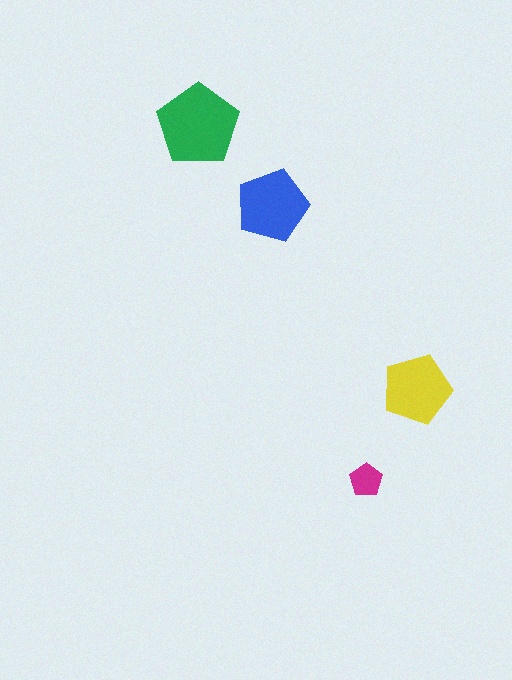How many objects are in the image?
There are 4 objects in the image.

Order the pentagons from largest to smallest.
the green one, the blue one, the yellow one, the magenta one.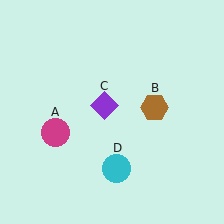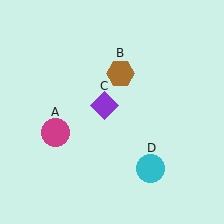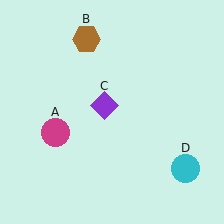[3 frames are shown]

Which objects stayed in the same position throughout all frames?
Magenta circle (object A) and purple diamond (object C) remained stationary.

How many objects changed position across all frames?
2 objects changed position: brown hexagon (object B), cyan circle (object D).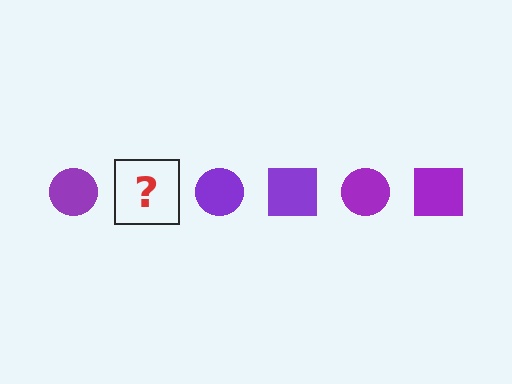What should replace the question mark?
The question mark should be replaced with a purple square.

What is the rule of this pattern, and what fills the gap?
The rule is that the pattern cycles through circle, square shapes in purple. The gap should be filled with a purple square.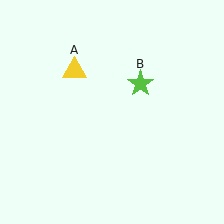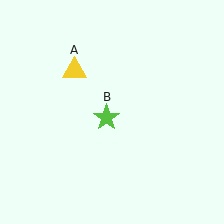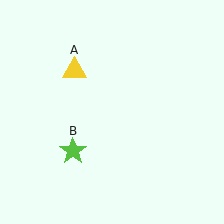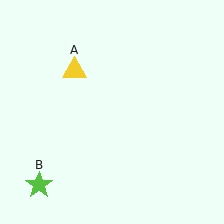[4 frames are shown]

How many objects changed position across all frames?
1 object changed position: lime star (object B).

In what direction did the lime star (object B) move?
The lime star (object B) moved down and to the left.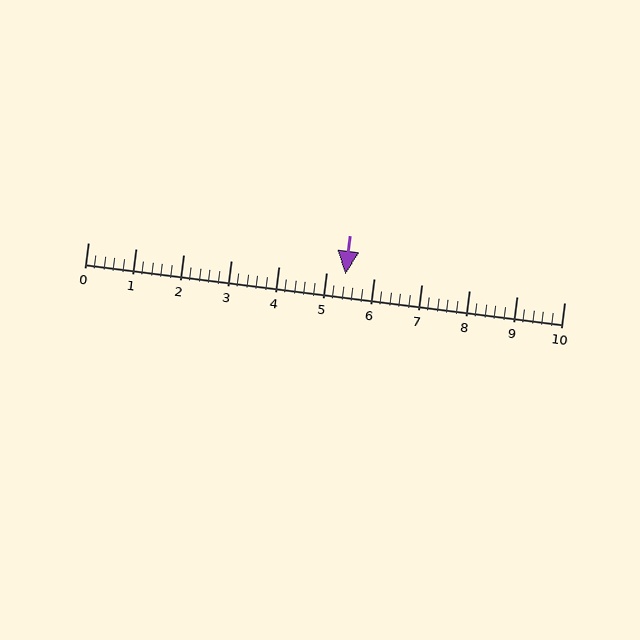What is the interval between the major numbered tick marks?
The major tick marks are spaced 1 units apart.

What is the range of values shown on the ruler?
The ruler shows values from 0 to 10.